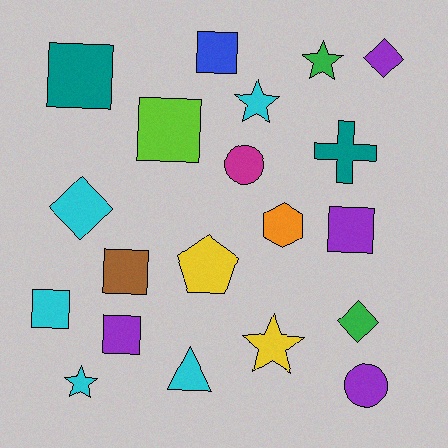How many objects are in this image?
There are 20 objects.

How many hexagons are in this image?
There is 1 hexagon.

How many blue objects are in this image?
There is 1 blue object.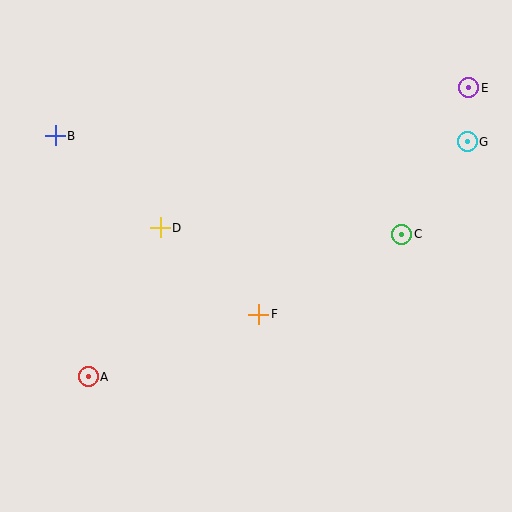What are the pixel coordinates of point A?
Point A is at (88, 377).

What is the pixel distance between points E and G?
The distance between E and G is 54 pixels.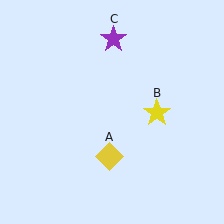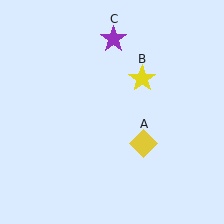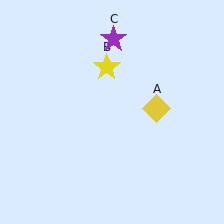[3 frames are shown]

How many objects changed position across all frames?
2 objects changed position: yellow diamond (object A), yellow star (object B).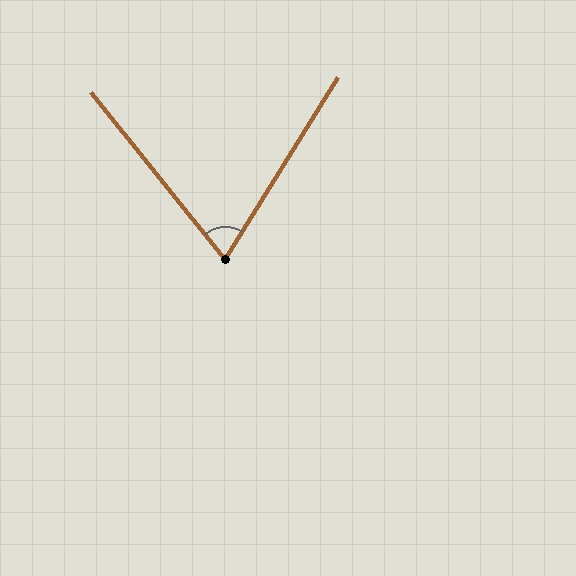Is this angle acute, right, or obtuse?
It is acute.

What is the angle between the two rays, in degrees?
Approximately 71 degrees.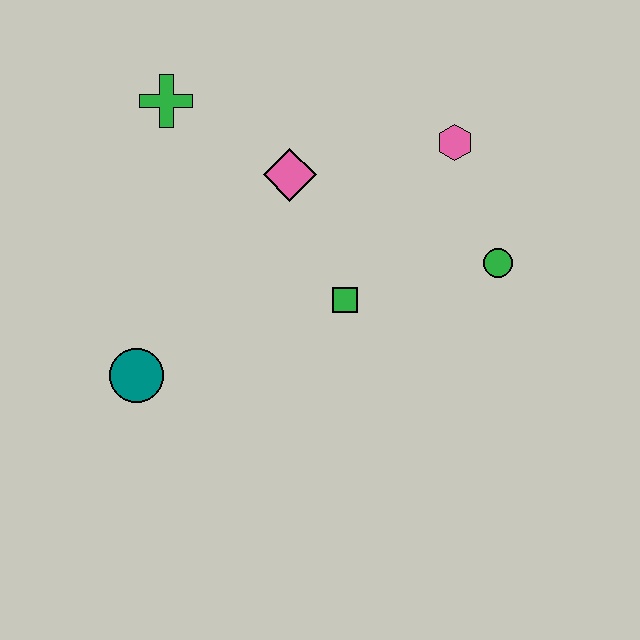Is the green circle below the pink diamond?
Yes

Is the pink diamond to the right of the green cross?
Yes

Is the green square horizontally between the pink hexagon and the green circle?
No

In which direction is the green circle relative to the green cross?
The green circle is to the right of the green cross.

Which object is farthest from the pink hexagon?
The teal circle is farthest from the pink hexagon.